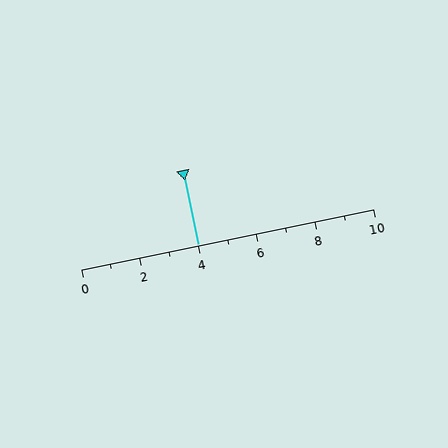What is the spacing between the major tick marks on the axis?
The major ticks are spaced 2 apart.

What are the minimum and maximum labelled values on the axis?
The axis runs from 0 to 10.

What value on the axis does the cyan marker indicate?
The marker indicates approximately 4.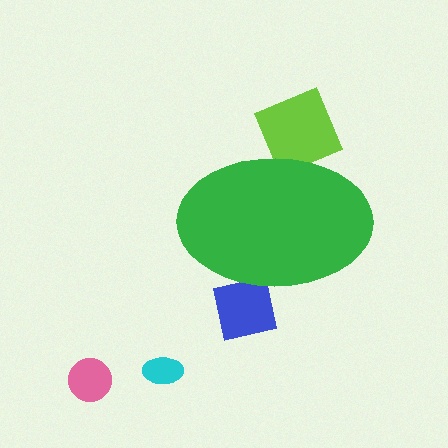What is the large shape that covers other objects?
A green ellipse.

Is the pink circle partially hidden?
No, the pink circle is fully visible.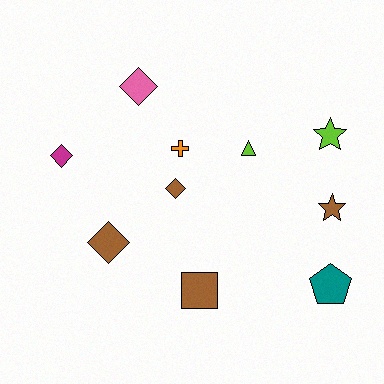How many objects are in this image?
There are 10 objects.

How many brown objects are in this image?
There are 4 brown objects.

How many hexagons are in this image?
There are no hexagons.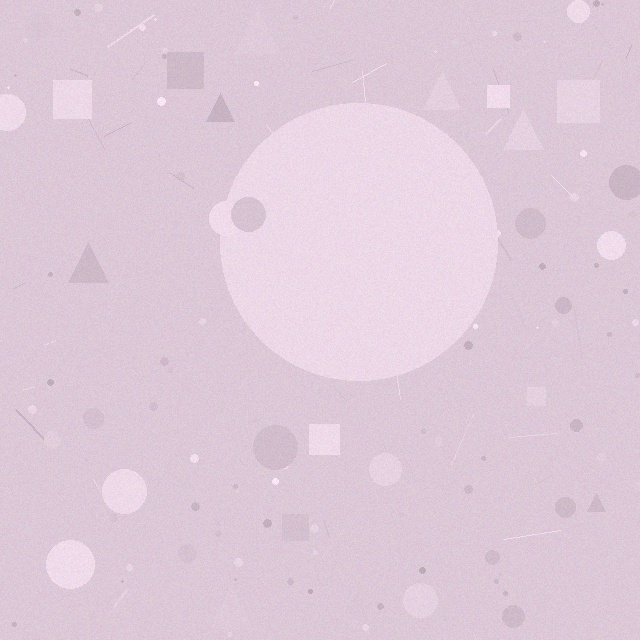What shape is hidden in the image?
A circle is hidden in the image.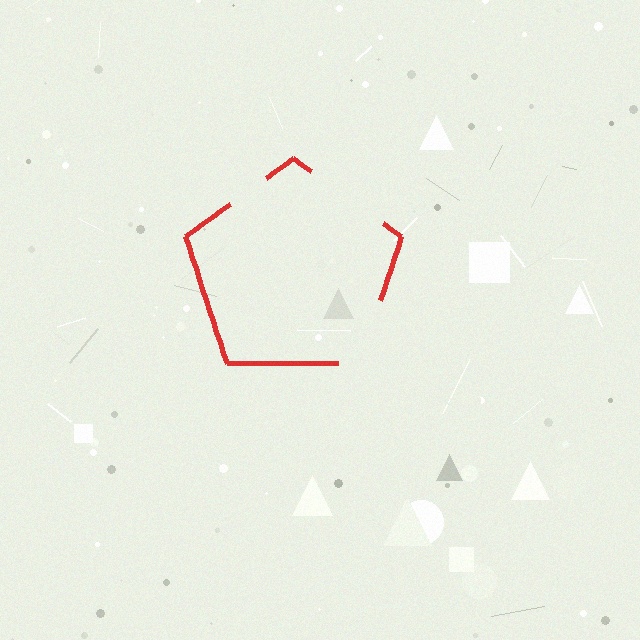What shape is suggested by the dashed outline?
The dashed outline suggests a pentagon.